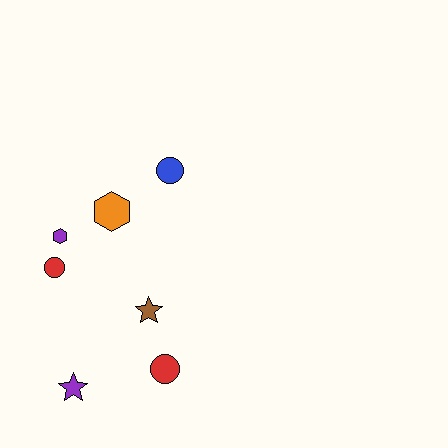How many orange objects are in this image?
There is 1 orange object.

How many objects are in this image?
There are 7 objects.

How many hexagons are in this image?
There are 2 hexagons.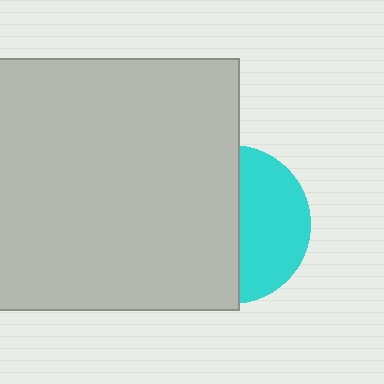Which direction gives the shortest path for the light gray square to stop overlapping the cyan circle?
Moving left gives the shortest separation.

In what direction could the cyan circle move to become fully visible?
The cyan circle could move right. That would shift it out from behind the light gray square entirely.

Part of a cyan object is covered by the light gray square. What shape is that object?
It is a circle.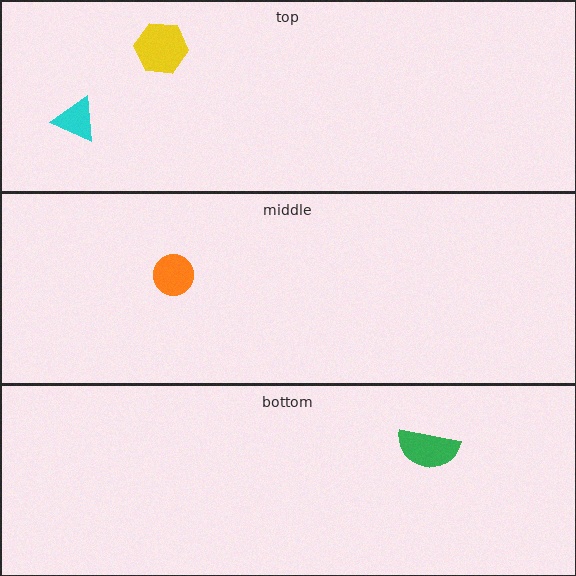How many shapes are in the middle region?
1.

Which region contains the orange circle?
The middle region.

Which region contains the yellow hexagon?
The top region.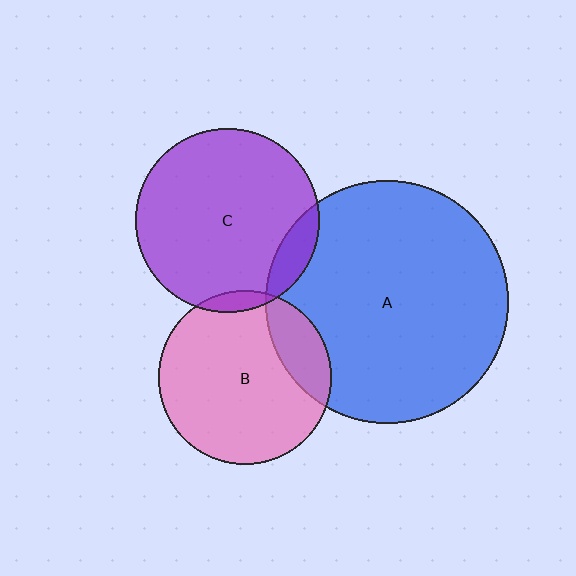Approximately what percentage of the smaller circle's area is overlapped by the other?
Approximately 20%.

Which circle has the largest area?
Circle A (blue).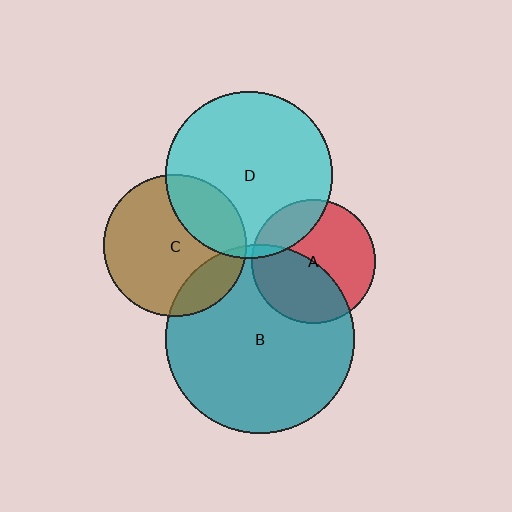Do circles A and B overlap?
Yes.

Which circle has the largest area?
Circle B (teal).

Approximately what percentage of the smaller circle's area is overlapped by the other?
Approximately 45%.